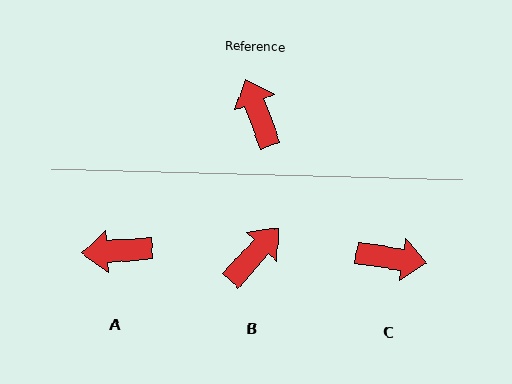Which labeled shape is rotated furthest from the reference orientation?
C, about 119 degrees away.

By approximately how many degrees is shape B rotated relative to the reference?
Approximately 63 degrees clockwise.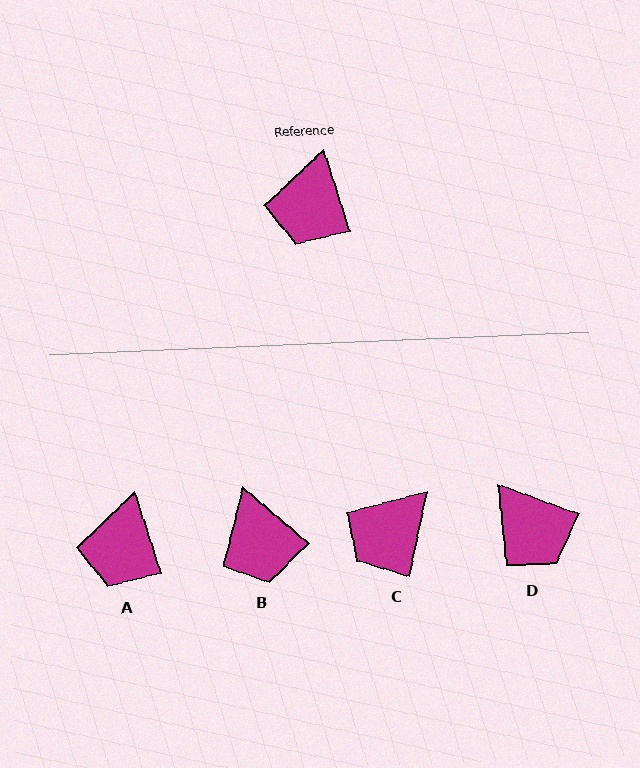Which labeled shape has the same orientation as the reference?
A.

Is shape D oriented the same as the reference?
No, it is off by about 52 degrees.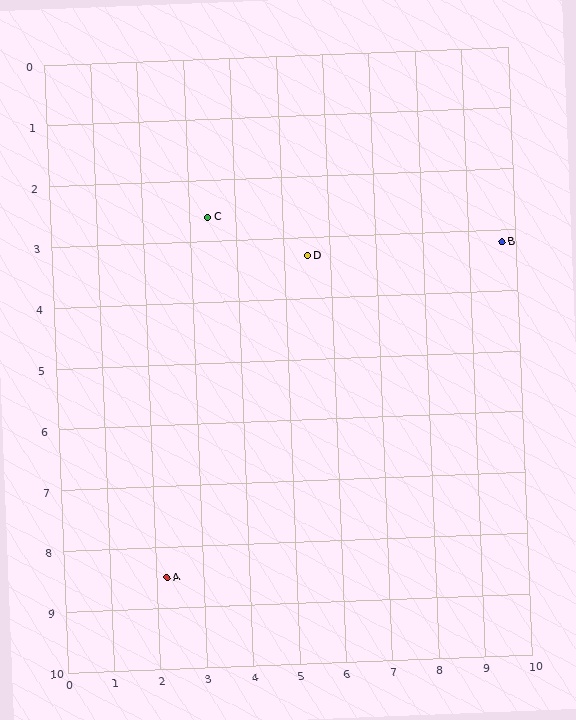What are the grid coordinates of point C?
Point C is at approximately (3.4, 2.6).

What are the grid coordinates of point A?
Point A is at approximately (2.2, 8.5).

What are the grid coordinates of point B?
Point B is at approximately (9.7, 3.2).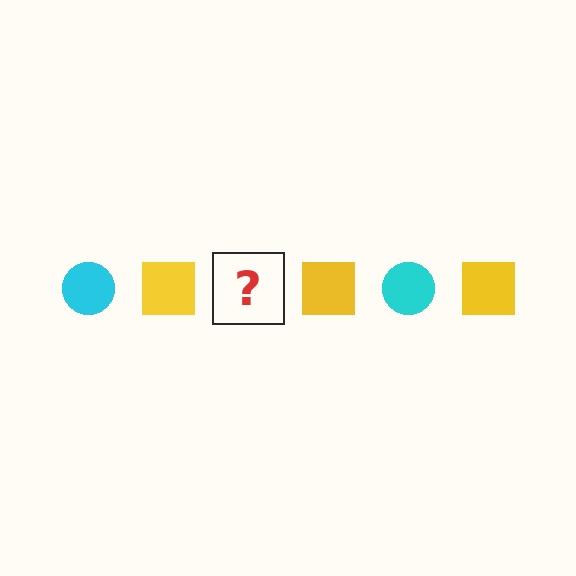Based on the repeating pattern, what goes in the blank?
The blank should be a cyan circle.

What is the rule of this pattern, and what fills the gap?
The rule is that the pattern alternates between cyan circle and yellow square. The gap should be filled with a cyan circle.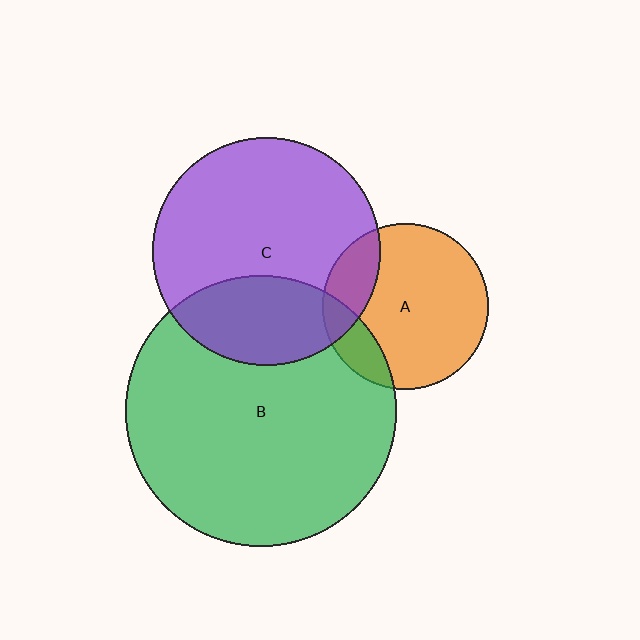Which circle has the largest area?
Circle B (green).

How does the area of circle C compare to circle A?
Approximately 1.9 times.